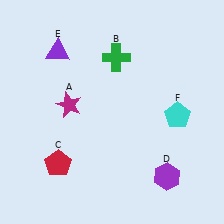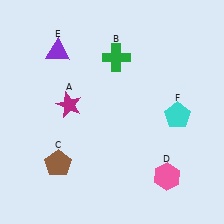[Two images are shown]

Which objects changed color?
C changed from red to brown. D changed from purple to pink.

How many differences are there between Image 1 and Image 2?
There are 2 differences between the two images.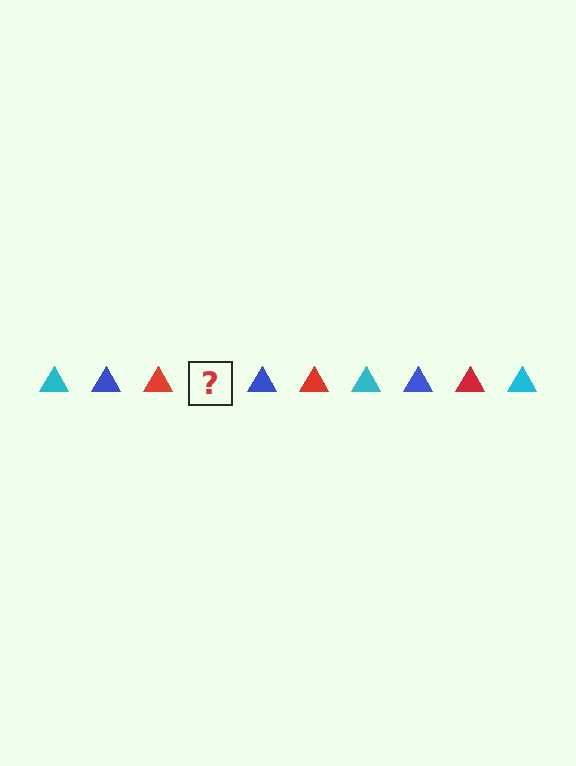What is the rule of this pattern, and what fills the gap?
The rule is that the pattern cycles through cyan, blue, red triangles. The gap should be filled with a cyan triangle.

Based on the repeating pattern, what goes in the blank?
The blank should be a cyan triangle.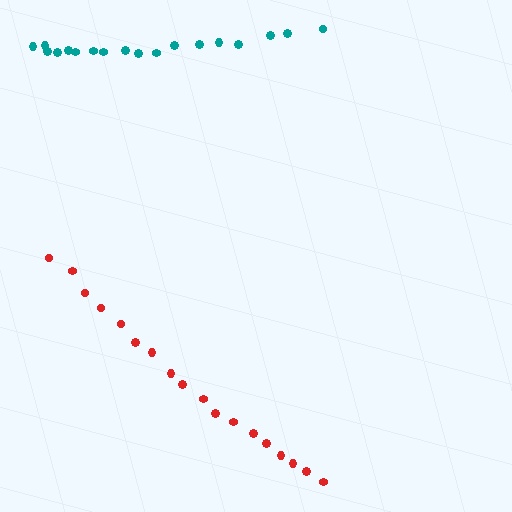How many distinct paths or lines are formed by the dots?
There are 2 distinct paths.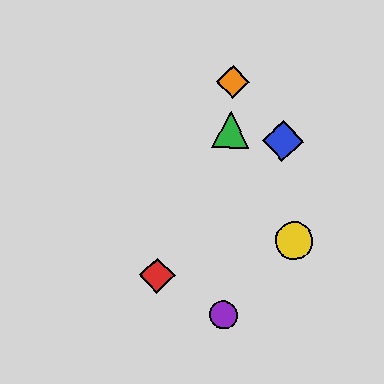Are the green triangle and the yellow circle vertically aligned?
No, the green triangle is at x≈231 and the yellow circle is at x≈294.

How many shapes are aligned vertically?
3 shapes (the green triangle, the purple circle, the orange diamond) are aligned vertically.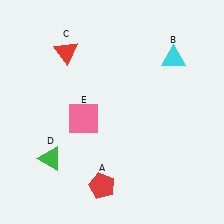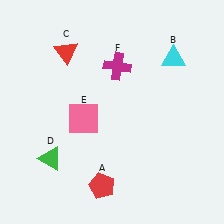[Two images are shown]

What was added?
A magenta cross (F) was added in Image 2.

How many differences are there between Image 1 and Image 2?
There is 1 difference between the two images.